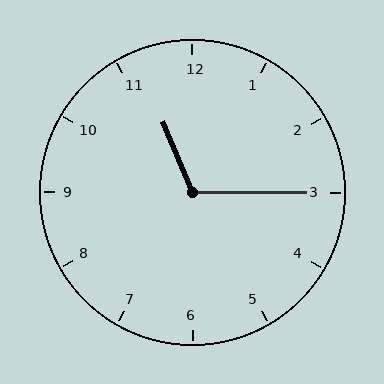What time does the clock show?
11:15.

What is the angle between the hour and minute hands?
Approximately 112 degrees.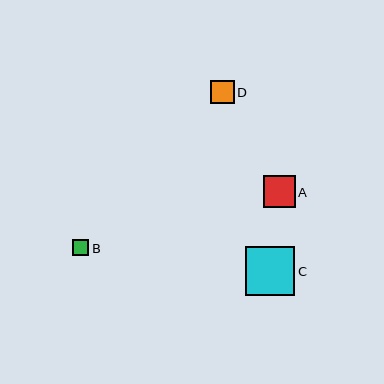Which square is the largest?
Square C is the largest with a size of approximately 49 pixels.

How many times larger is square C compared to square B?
Square C is approximately 3.1 times the size of square B.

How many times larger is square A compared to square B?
Square A is approximately 2.0 times the size of square B.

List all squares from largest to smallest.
From largest to smallest: C, A, D, B.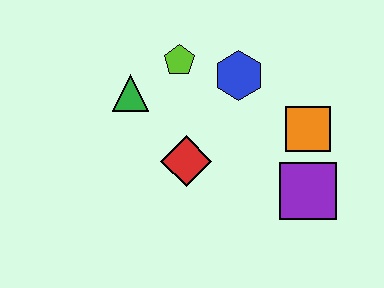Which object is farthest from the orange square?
The green triangle is farthest from the orange square.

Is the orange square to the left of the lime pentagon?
No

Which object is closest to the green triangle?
The lime pentagon is closest to the green triangle.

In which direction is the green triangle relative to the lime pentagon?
The green triangle is to the left of the lime pentagon.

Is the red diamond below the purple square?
No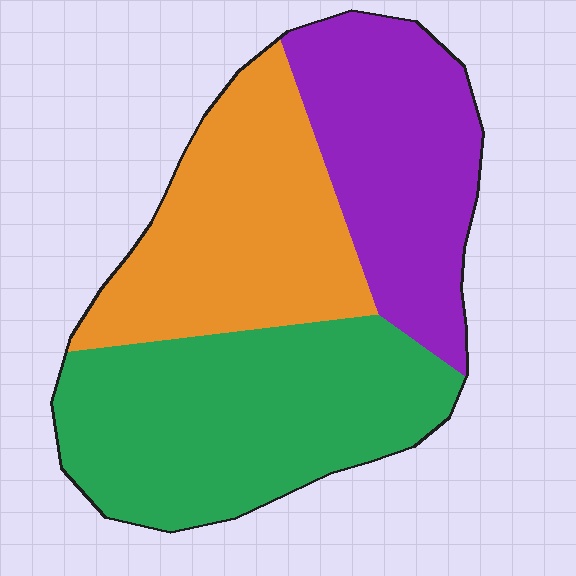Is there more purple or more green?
Green.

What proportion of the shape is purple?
Purple covers 29% of the shape.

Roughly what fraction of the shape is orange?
Orange takes up about one third (1/3) of the shape.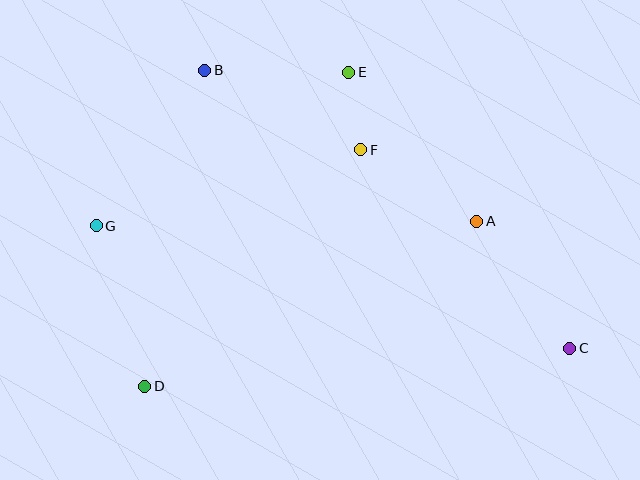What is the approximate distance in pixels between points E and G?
The distance between E and G is approximately 296 pixels.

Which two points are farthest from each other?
Points C and G are farthest from each other.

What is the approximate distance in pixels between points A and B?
The distance between A and B is approximately 311 pixels.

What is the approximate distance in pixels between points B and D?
The distance between B and D is approximately 322 pixels.